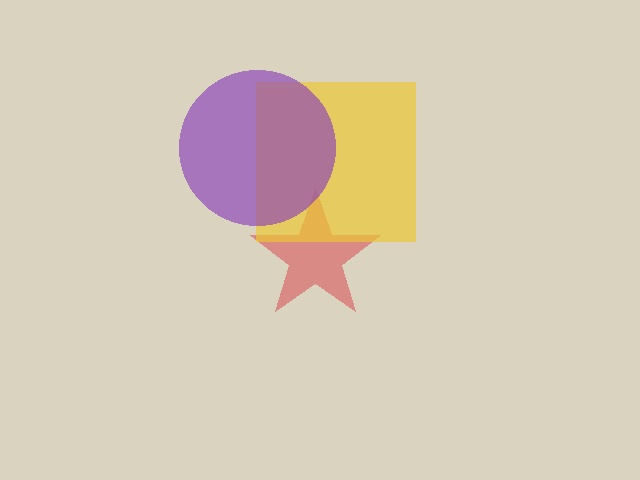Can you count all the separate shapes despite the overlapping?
Yes, there are 3 separate shapes.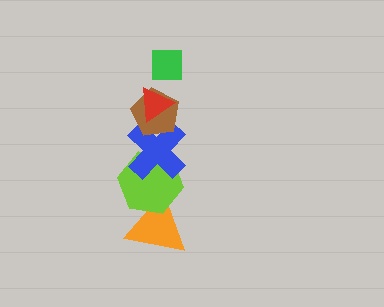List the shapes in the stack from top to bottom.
From top to bottom: the green square, the red triangle, the brown pentagon, the blue cross, the lime hexagon, the orange triangle.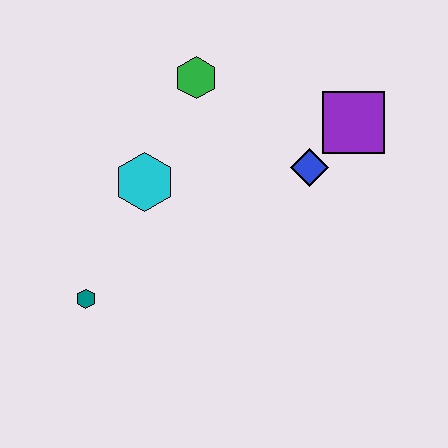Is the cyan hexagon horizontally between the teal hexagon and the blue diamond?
Yes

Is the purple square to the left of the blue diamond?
No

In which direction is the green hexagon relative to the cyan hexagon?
The green hexagon is above the cyan hexagon.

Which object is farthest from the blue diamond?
The teal hexagon is farthest from the blue diamond.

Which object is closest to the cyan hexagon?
The green hexagon is closest to the cyan hexagon.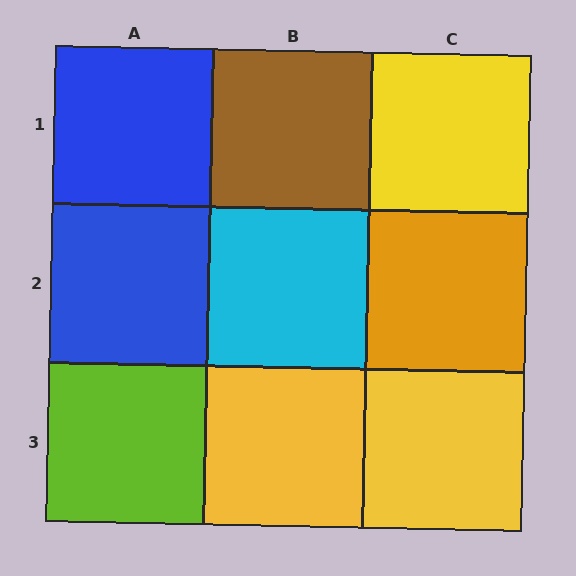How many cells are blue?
2 cells are blue.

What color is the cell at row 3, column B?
Yellow.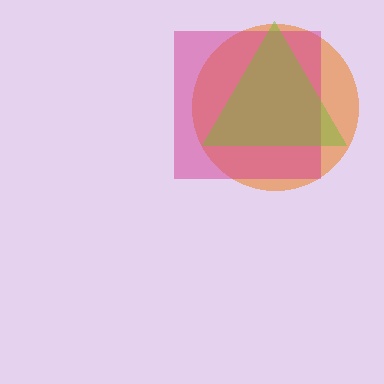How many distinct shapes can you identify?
There are 3 distinct shapes: an orange circle, a magenta square, a lime triangle.